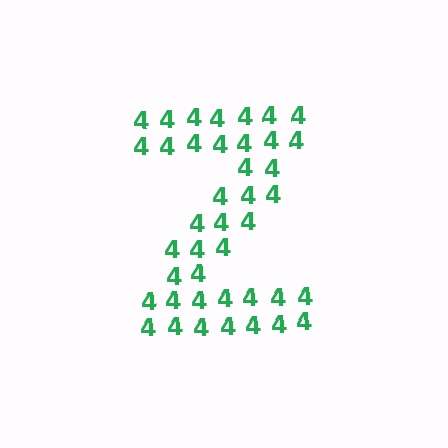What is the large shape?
The large shape is the letter Z.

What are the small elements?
The small elements are digit 4's.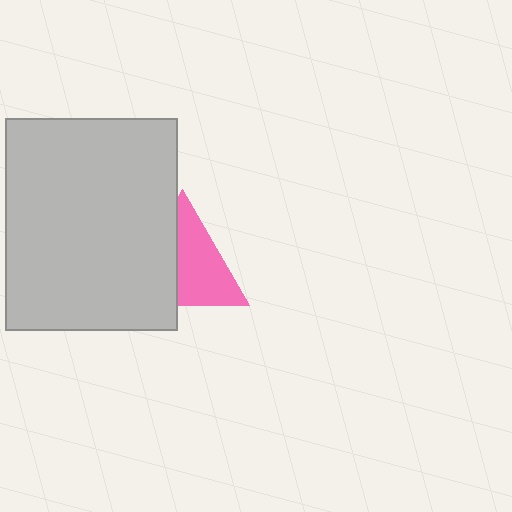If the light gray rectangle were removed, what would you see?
You would see the complete pink triangle.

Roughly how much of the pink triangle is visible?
About half of it is visible (roughly 58%).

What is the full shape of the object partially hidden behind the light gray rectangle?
The partially hidden object is a pink triangle.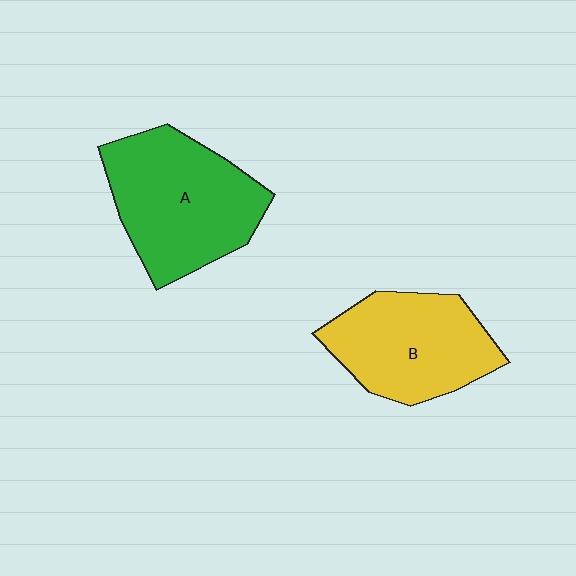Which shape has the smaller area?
Shape B (yellow).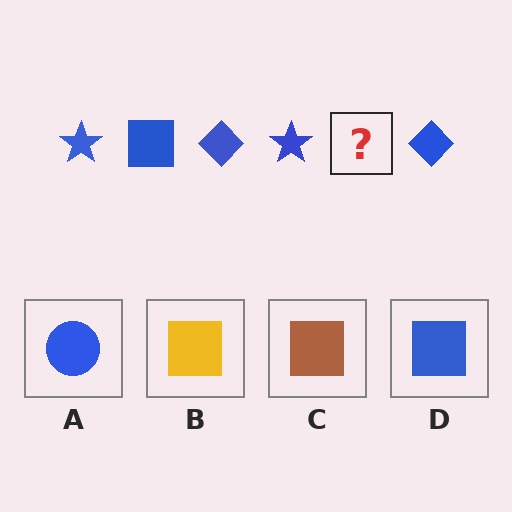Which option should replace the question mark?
Option D.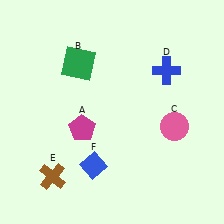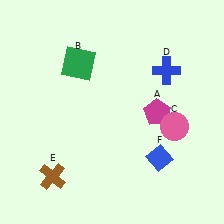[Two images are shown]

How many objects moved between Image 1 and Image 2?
2 objects moved between the two images.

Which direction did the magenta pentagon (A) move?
The magenta pentagon (A) moved right.